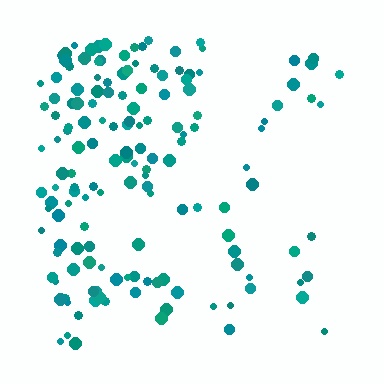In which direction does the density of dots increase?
From right to left, with the left side densest.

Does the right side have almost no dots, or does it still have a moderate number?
Still a moderate number, just noticeably fewer than the left.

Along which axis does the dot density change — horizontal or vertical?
Horizontal.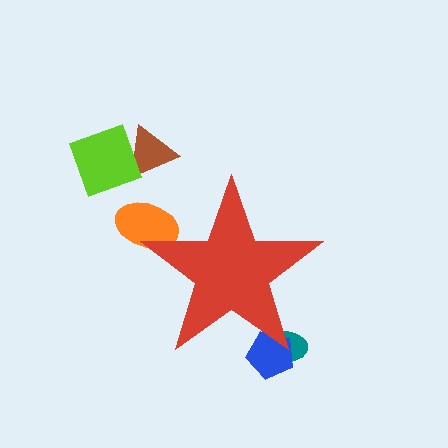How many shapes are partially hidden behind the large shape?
3 shapes are partially hidden.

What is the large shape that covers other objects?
A red star.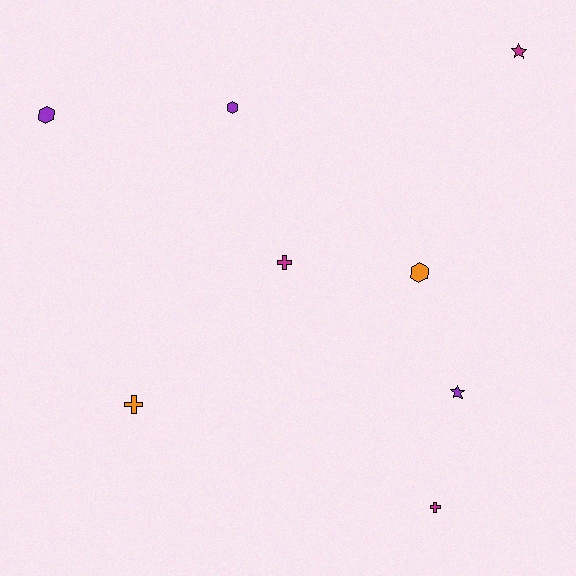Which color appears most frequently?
Purple, with 3 objects.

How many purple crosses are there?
There are no purple crosses.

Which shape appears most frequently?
Hexagon, with 3 objects.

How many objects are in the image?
There are 8 objects.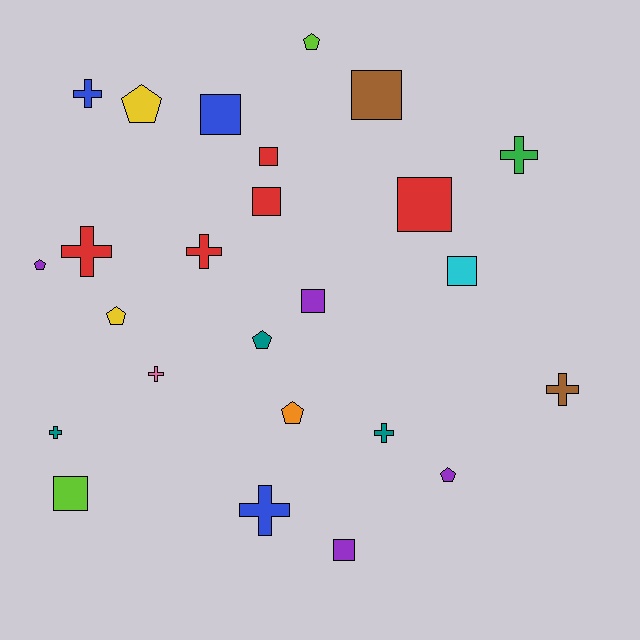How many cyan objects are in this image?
There is 1 cyan object.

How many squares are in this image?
There are 9 squares.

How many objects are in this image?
There are 25 objects.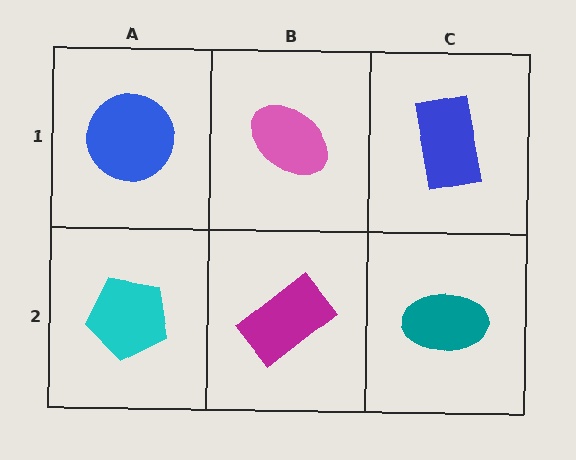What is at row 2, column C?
A teal ellipse.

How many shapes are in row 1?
3 shapes.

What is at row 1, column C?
A blue rectangle.